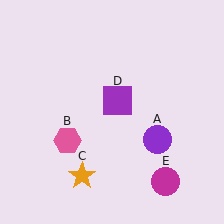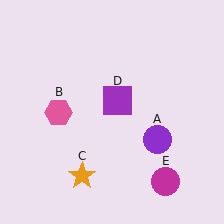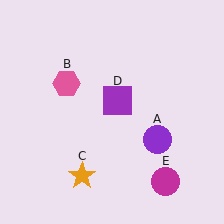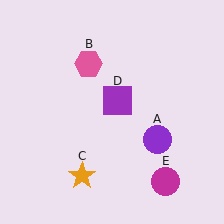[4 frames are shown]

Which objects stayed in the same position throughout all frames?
Purple circle (object A) and orange star (object C) and purple square (object D) and magenta circle (object E) remained stationary.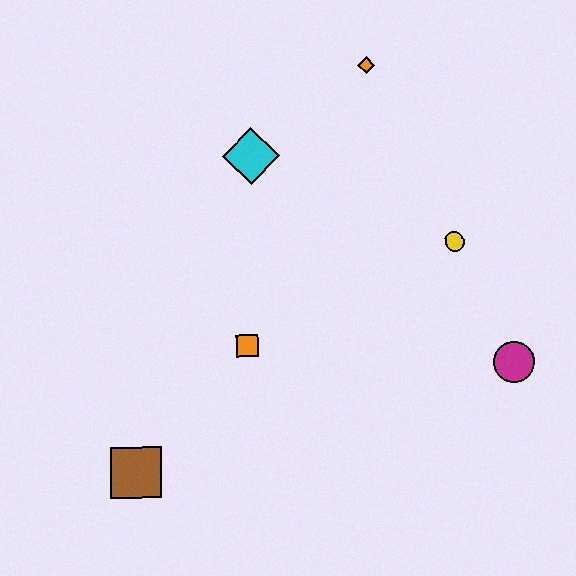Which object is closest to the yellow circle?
The magenta circle is closest to the yellow circle.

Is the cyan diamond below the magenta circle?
No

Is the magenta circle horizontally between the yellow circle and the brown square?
No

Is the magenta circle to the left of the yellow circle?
No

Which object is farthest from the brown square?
The orange diamond is farthest from the brown square.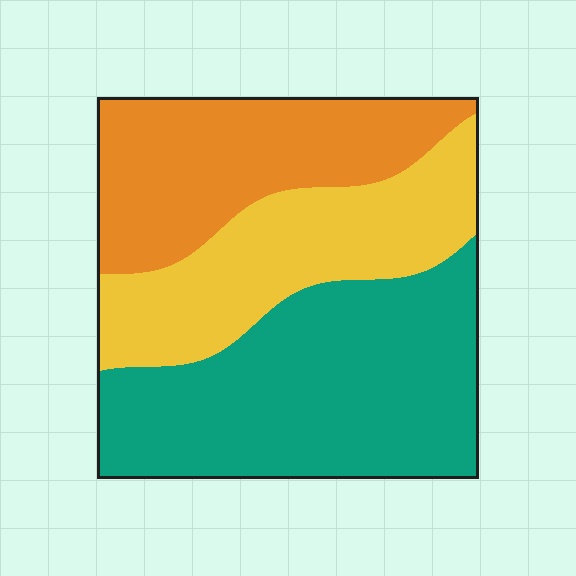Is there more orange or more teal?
Teal.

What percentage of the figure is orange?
Orange takes up about one quarter (1/4) of the figure.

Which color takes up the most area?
Teal, at roughly 45%.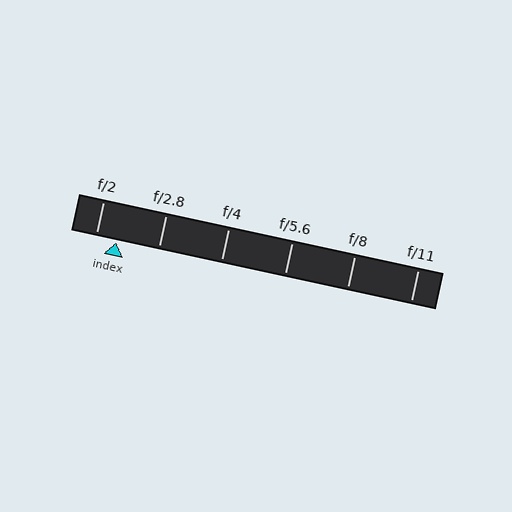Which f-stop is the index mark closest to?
The index mark is closest to f/2.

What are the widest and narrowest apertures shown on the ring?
The widest aperture shown is f/2 and the narrowest is f/11.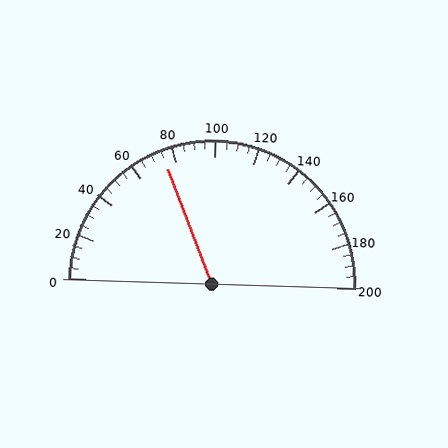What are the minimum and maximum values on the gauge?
The gauge ranges from 0 to 200.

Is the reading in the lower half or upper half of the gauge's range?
The reading is in the lower half of the range (0 to 200).